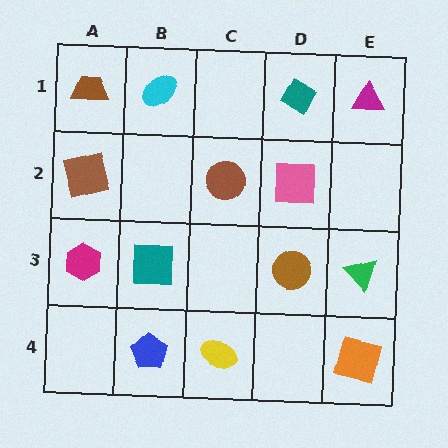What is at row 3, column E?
A green triangle.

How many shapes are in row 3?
4 shapes.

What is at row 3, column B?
A teal square.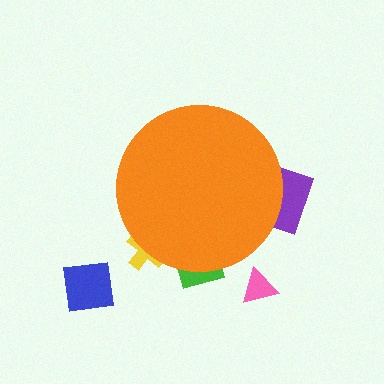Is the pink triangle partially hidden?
No, the pink triangle is fully visible.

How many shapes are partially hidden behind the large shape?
3 shapes are partially hidden.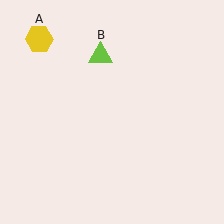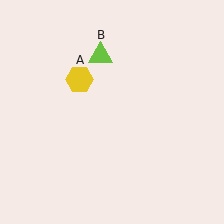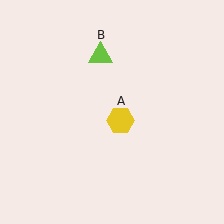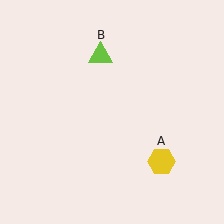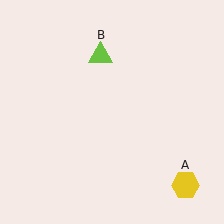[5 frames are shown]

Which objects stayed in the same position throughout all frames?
Lime triangle (object B) remained stationary.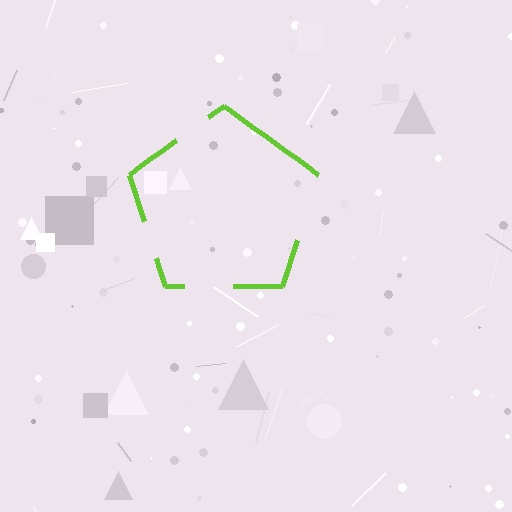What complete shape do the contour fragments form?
The contour fragments form a pentagon.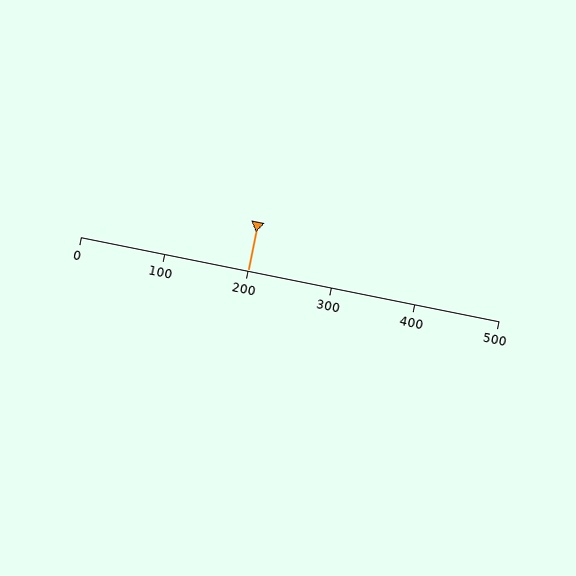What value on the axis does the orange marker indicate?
The marker indicates approximately 200.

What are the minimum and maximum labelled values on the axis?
The axis runs from 0 to 500.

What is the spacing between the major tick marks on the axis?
The major ticks are spaced 100 apart.